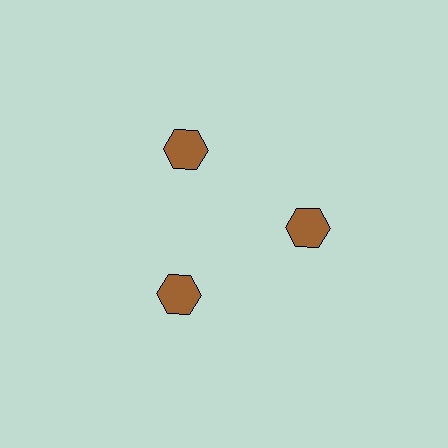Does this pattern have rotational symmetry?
Yes, this pattern has 3-fold rotational symmetry. It looks the same after rotating 120 degrees around the center.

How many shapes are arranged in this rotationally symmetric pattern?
There are 3 shapes, arranged in 3 groups of 1.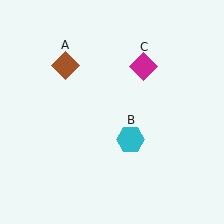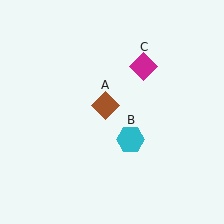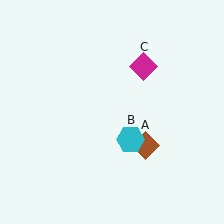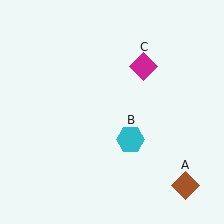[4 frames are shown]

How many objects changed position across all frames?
1 object changed position: brown diamond (object A).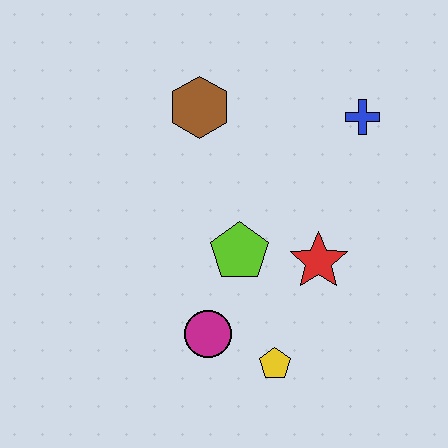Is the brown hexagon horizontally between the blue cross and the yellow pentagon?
No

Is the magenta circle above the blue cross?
No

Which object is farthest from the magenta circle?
The blue cross is farthest from the magenta circle.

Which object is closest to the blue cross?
The red star is closest to the blue cross.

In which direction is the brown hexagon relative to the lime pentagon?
The brown hexagon is above the lime pentagon.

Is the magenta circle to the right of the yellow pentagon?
No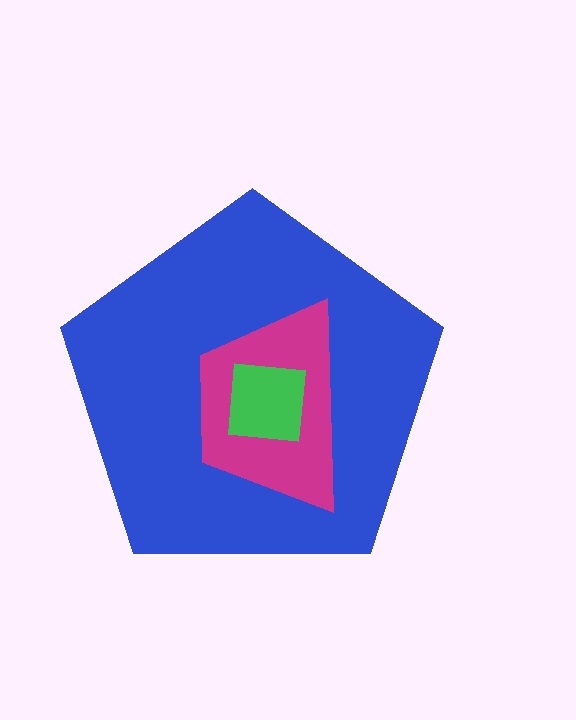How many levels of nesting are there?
3.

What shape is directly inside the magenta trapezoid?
The green square.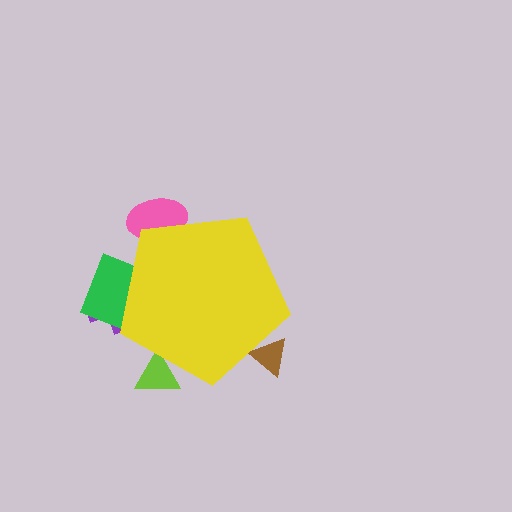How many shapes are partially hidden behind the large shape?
5 shapes are partially hidden.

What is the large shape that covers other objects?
A yellow pentagon.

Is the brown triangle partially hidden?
Yes, the brown triangle is partially hidden behind the yellow pentagon.